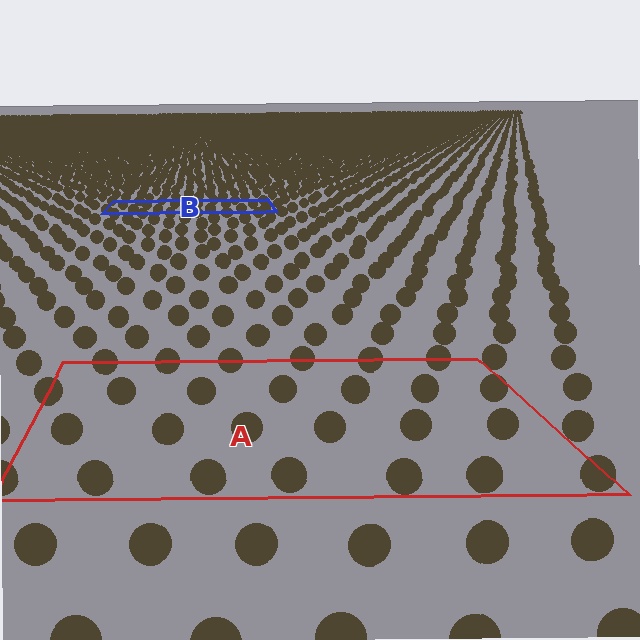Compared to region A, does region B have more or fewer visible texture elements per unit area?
Region B has more texture elements per unit area — they are packed more densely because it is farther away.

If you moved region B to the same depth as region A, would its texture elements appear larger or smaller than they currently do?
They would appear larger. At a closer depth, the same texture elements are projected at a bigger on-screen size.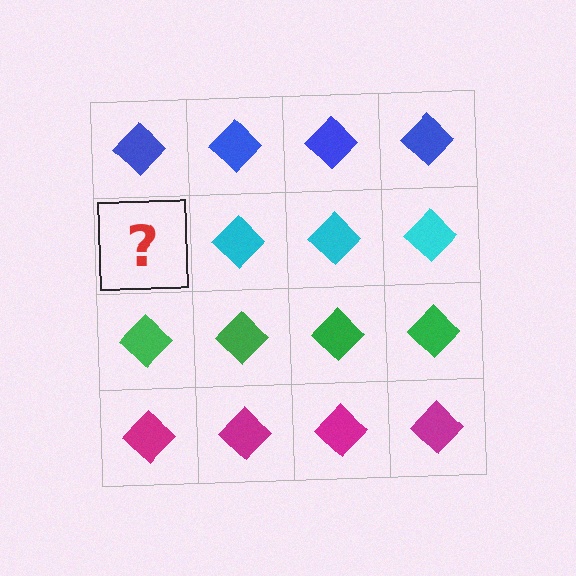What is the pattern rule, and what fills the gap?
The rule is that each row has a consistent color. The gap should be filled with a cyan diamond.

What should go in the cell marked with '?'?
The missing cell should contain a cyan diamond.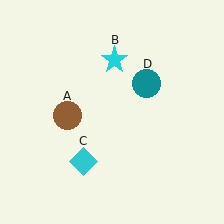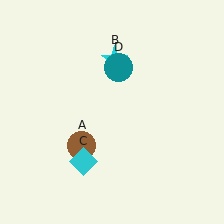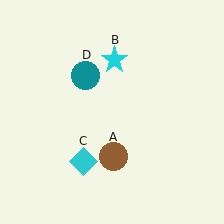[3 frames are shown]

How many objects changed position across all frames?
2 objects changed position: brown circle (object A), teal circle (object D).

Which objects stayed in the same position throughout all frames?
Cyan star (object B) and cyan diamond (object C) remained stationary.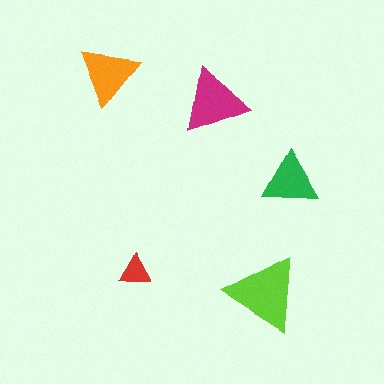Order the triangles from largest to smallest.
the lime one, the magenta one, the orange one, the green one, the red one.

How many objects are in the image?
There are 5 objects in the image.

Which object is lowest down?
The lime triangle is bottommost.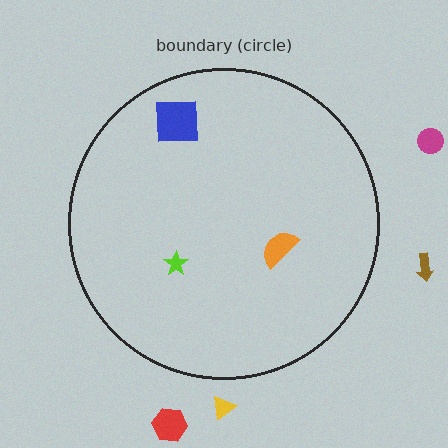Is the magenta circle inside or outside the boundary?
Outside.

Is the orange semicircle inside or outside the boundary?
Inside.